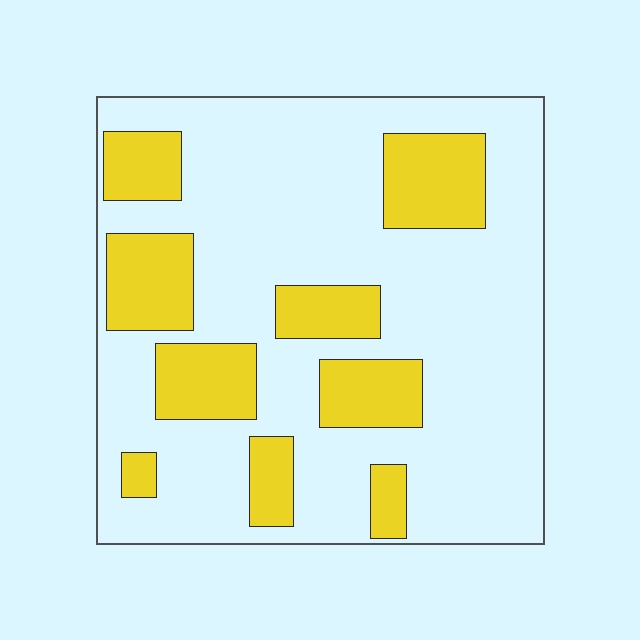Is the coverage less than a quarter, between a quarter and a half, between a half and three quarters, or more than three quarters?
Between a quarter and a half.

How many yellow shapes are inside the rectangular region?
9.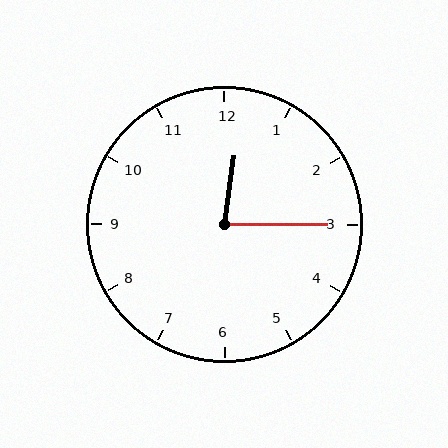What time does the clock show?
12:15.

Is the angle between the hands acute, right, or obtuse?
It is acute.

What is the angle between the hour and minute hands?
Approximately 82 degrees.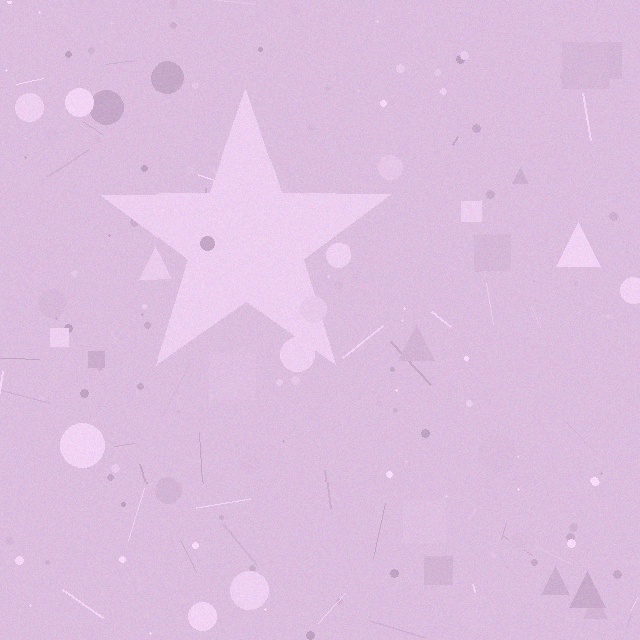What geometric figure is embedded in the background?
A star is embedded in the background.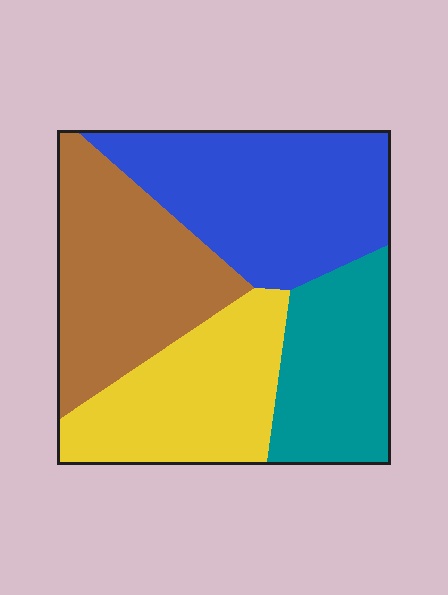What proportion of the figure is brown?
Brown takes up between a quarter and a half of the figure.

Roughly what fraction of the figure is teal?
Teal covers roughly 20% of the figure.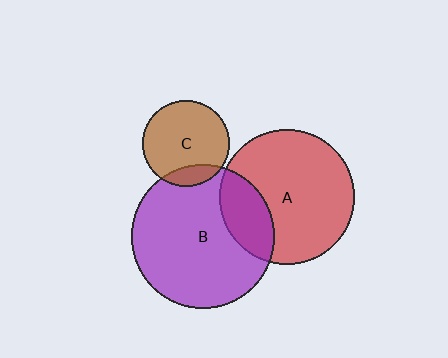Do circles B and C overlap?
Yes.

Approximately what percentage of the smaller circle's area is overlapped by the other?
Approximately 15%.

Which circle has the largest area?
Circle B (purple).